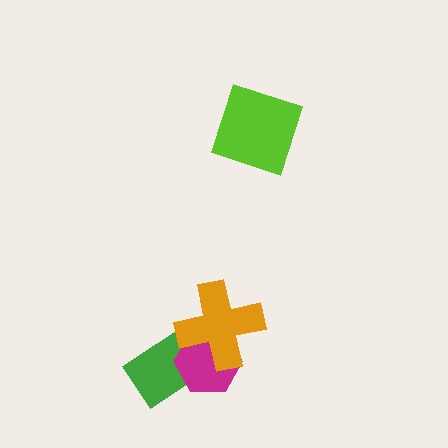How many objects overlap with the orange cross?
2 objects overlap with the orange cross.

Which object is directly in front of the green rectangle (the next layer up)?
The magenta hexagon is directly in front of the green rectangle.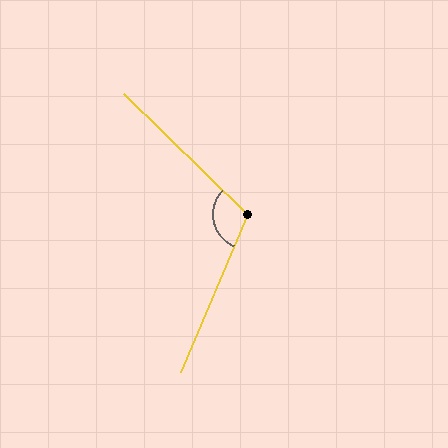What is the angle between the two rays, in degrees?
Approximately 112 degrees.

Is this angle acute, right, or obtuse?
It is obtuse.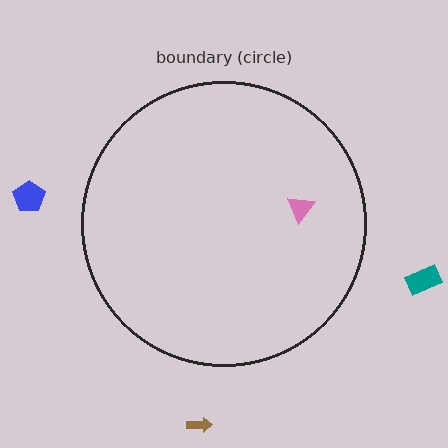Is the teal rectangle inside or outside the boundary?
Outside.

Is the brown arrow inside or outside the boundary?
Outside.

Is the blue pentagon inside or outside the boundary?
Outside.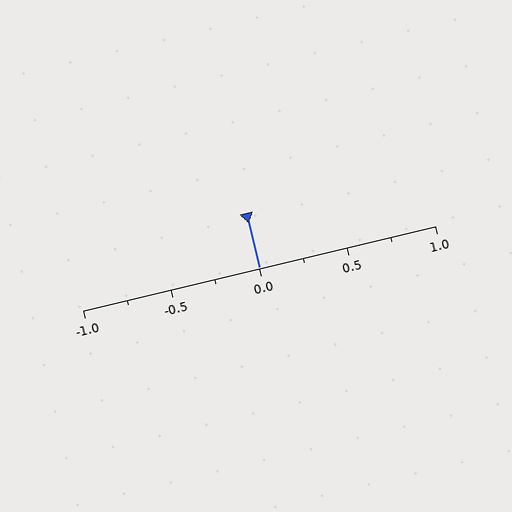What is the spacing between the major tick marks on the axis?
The major ticks are spaced 0.5 apart.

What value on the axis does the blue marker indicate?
The marker indicates approximately 0.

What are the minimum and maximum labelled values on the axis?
The axis runs from -1.0 to 1.0.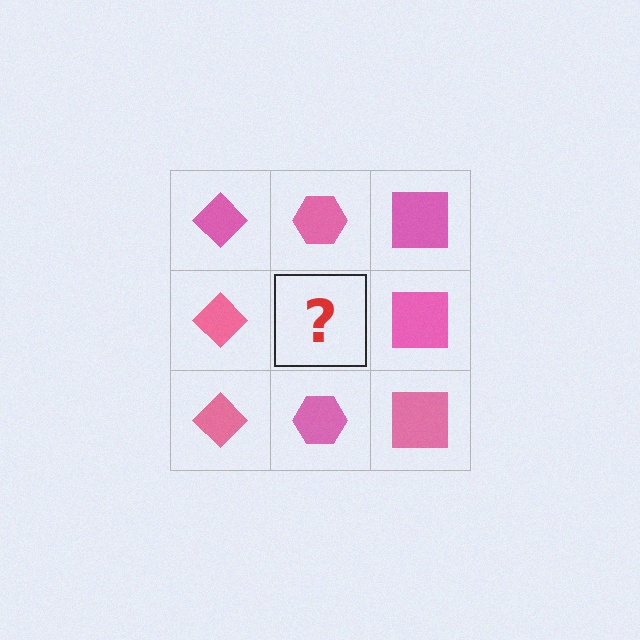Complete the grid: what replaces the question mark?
The question mark should be replaced with a pink hexagon.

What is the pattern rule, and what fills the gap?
The rule is that each column has a consistent shape. The gap should be filled with a pink hexagon.